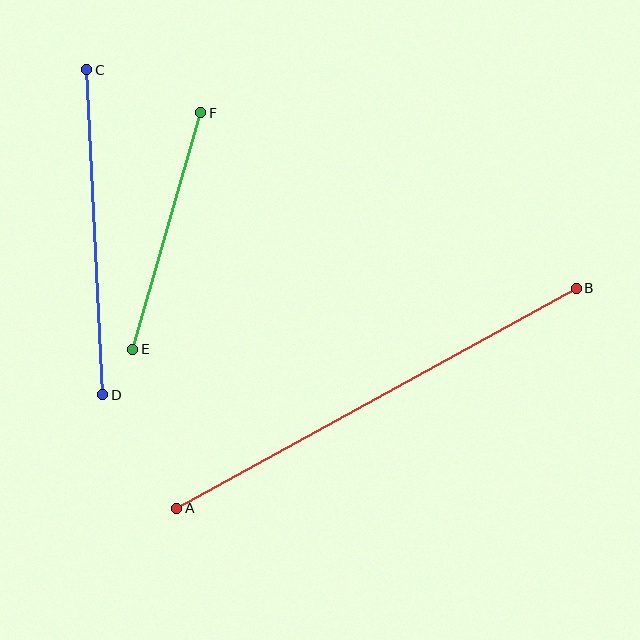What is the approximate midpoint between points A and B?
The midpoint is at approximately (377, 398) pixels.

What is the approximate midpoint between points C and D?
The midpoint is at approximately (95, 232) pixels.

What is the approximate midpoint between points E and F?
The midpoint is at approximately (167, 231) pixels.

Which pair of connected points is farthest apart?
Points A and B are farthest apart.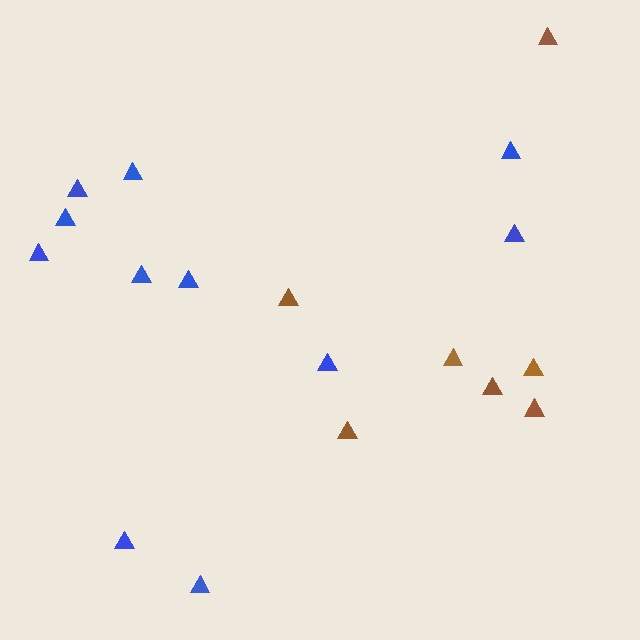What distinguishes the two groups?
There are 2 groups: one group of blue triangles (11) and one group of brown triangles (7).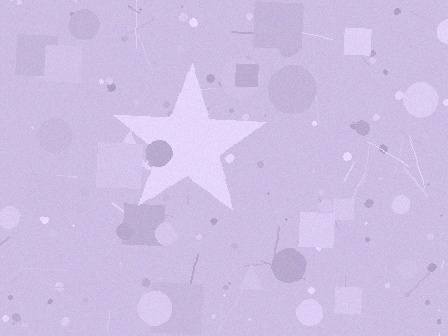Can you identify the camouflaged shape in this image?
The camouflaged shape is a star.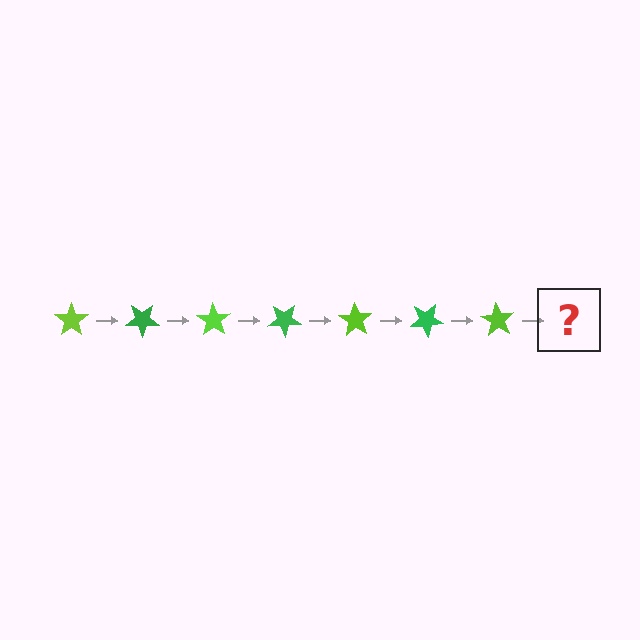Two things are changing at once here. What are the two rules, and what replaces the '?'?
The two rules are that it rotates 35 degrees each step and the color cycles through lime and green. The '?' should be a green star, rotated 245 degrees from the start.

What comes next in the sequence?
The next element should be a green star, rotated 245 degrees from the start.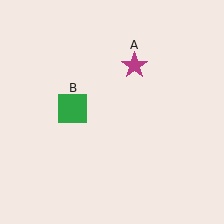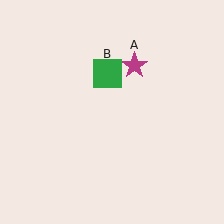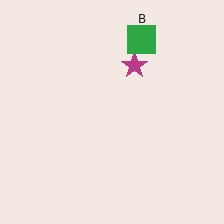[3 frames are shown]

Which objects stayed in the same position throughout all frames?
Magenta star (object A) remained stationary.